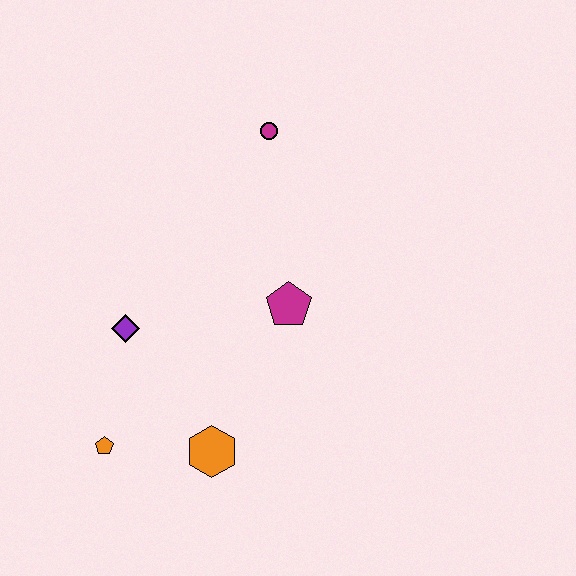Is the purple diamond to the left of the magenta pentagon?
Yes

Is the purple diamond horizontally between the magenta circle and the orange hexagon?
No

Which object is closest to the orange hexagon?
The orange pentagon is closest to the orange hexagon.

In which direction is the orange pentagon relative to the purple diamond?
The orange pentagon is below the purple diamond.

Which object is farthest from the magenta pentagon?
The orange pentagon is farthest from the magenta pentagon.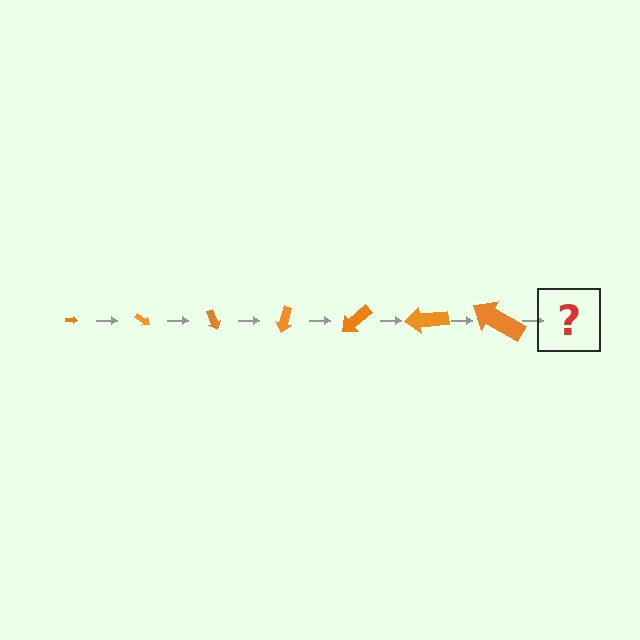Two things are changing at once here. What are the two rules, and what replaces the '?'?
The two rules are that the arrow grows larger each step and it rotates 35 degrees each step. The '?' should be an arrow, larger than the previous one and rotated 245 degrees from the start.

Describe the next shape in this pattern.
It should be an arrow, larger than the previous one and rotated 245 degrees from the start.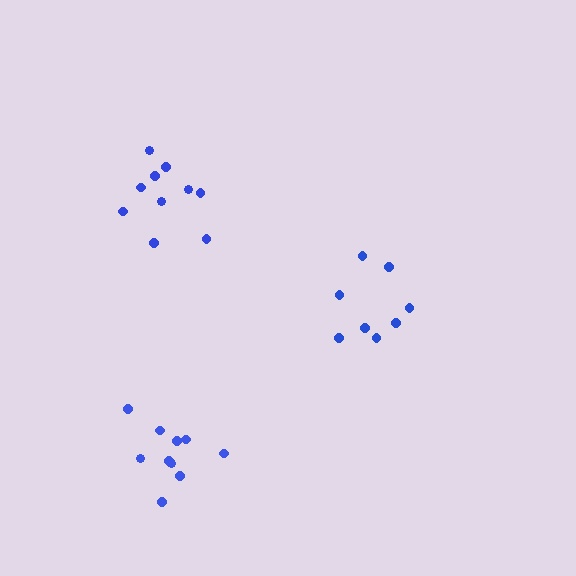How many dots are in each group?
Group 1: 10 dots, Group 2: 8 dots, Group 3: 10 dots (28 total).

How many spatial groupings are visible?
There are 3 spatial groupings.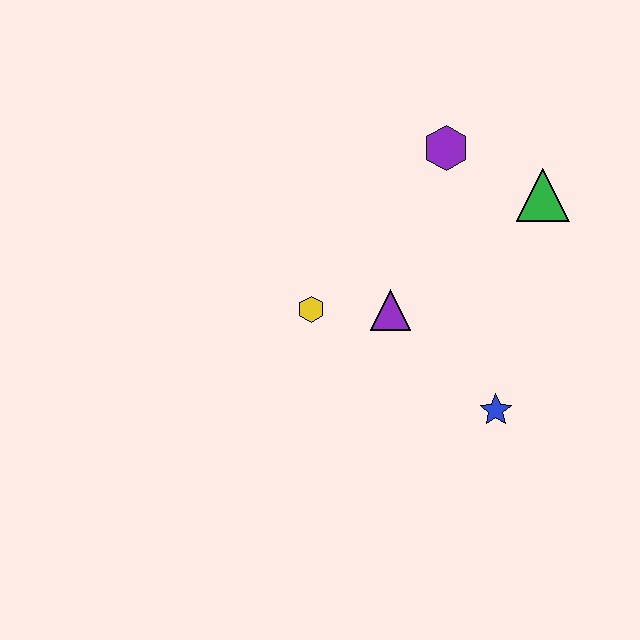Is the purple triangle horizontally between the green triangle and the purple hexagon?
No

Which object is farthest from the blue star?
The purple hexagon is farthest from the blue star.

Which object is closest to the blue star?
The purple triangle is closest to the blue star.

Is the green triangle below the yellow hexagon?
No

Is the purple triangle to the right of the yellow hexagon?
Yes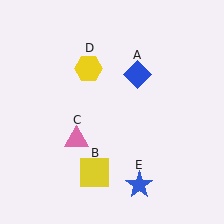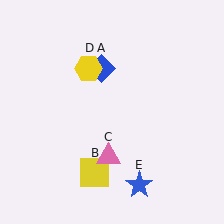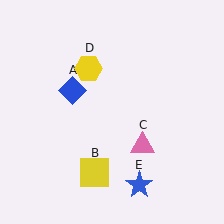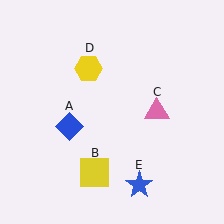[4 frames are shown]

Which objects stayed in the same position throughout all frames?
Yellow square (object B) and yellow hexagon (object D) and blue star (object E) remained stationary.